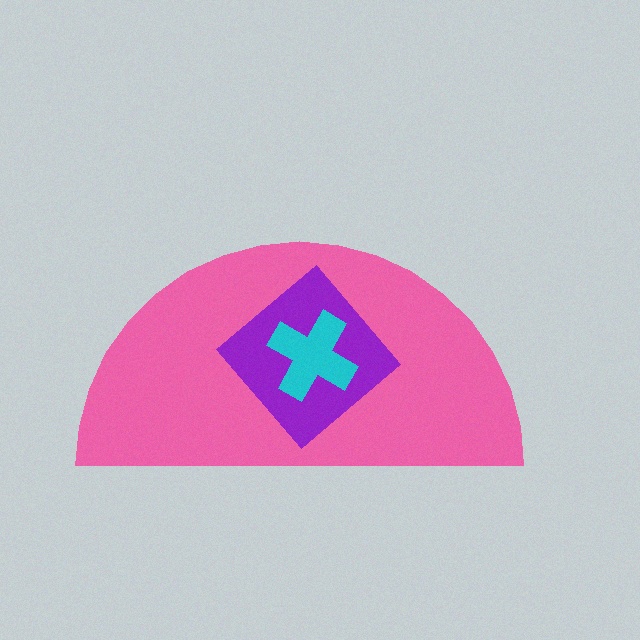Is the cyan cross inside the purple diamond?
Yes.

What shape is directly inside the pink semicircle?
The purple diamond.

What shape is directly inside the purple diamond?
The cyan cross.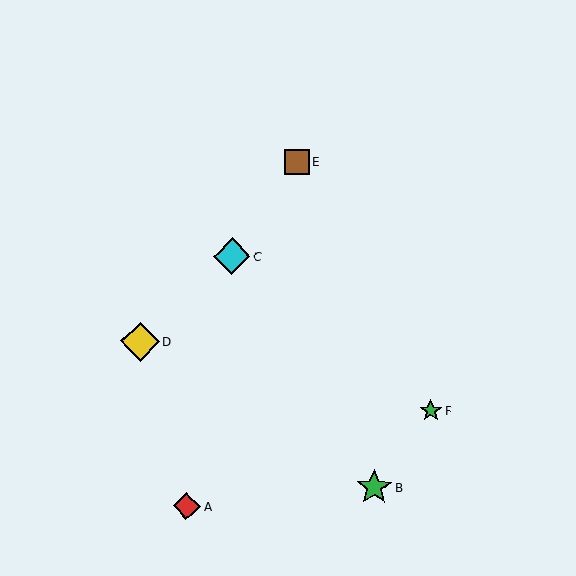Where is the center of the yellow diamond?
The center of the yellow diamond is at (140, 342).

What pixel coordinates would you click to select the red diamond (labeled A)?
Click at (187, 506) to select the red diamond A.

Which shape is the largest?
The yellow diamond (labeled D) is the largest.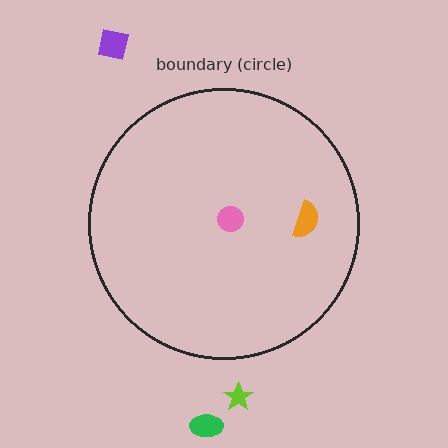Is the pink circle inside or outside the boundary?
Inside.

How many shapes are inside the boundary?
2 inside, 3 outside.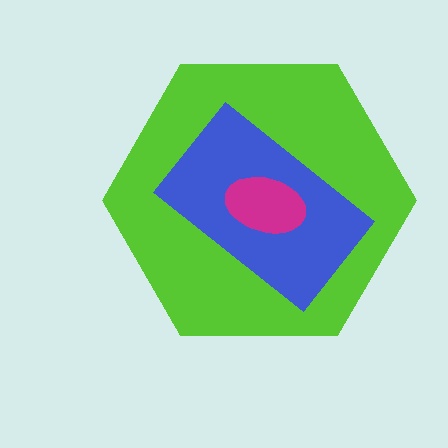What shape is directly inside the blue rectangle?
The magenta ellipse.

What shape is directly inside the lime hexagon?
The blue rectangle.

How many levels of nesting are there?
3.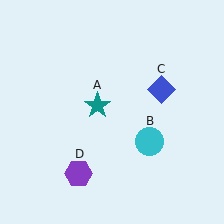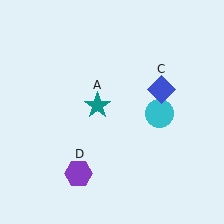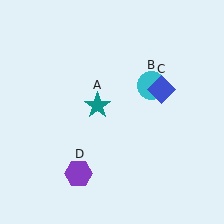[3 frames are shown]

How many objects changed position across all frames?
1 object changed position: cyan circle (object B).